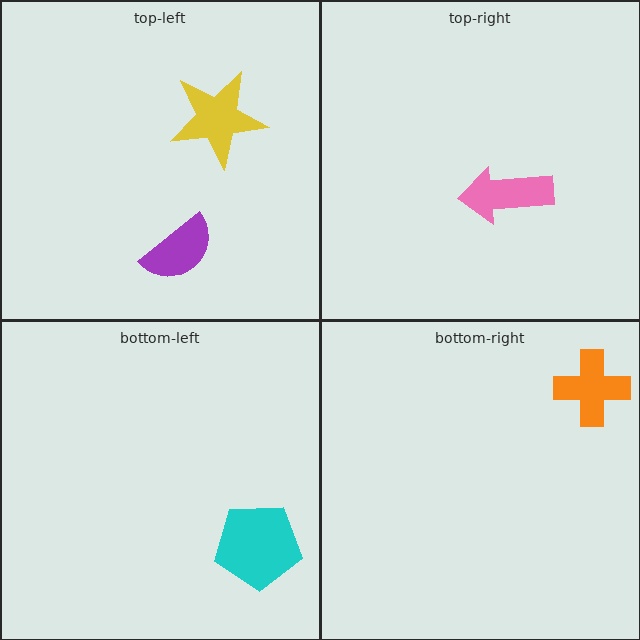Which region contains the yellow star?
The top-left region.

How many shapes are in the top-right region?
1.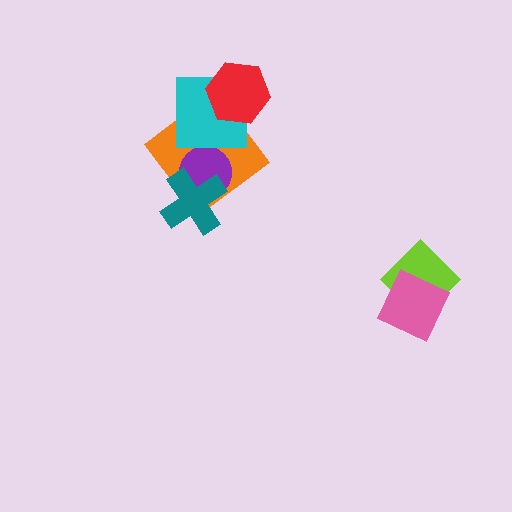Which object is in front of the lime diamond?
The pink square is in front of the lime diamond.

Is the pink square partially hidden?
No, no other shape covers it.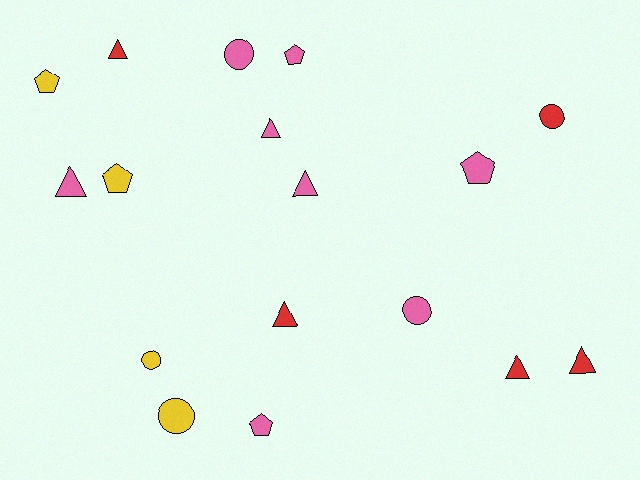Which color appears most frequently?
Pink, with 8 objects.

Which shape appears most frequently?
Triangle, with 7 objects.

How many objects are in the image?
There are 17 objects.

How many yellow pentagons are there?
There are 2 yellow pentagons.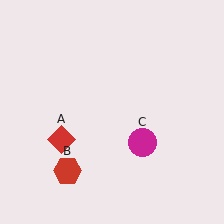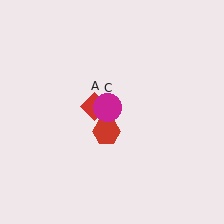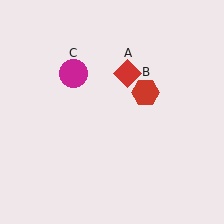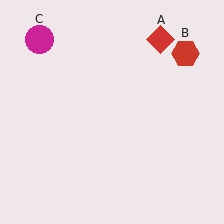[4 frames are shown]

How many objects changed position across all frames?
3 objects changed position: red diamond (object A), red hexagon (object B), magenta circle (object C).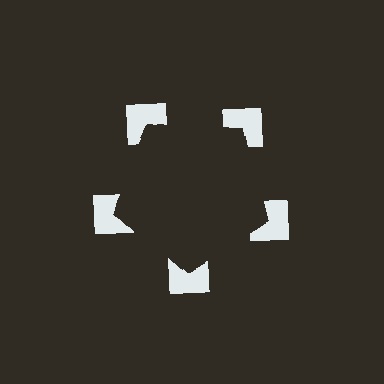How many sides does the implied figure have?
5 sides.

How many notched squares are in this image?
There are 5 — one at each vertex of the illusory pentagon.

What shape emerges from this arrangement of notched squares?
An illusory pentagon — its edges are inferred from the aligned wedge cuts in the notched squares, not physically drawn.